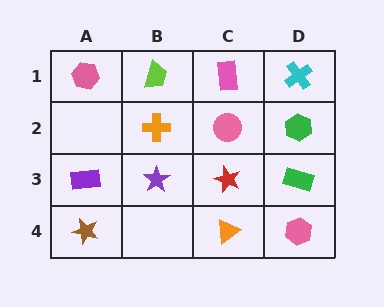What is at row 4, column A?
A brown star.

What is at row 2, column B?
An orange cross.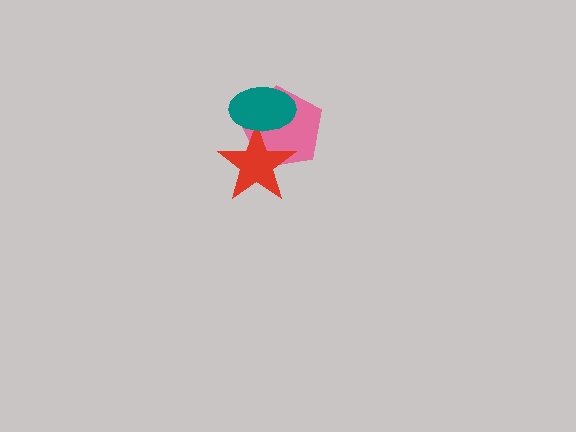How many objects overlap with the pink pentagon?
2 objects overlap with the pink pentagon.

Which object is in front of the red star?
The teal ellipse is in front of the red star.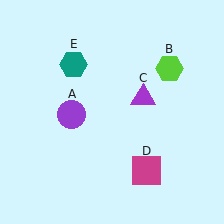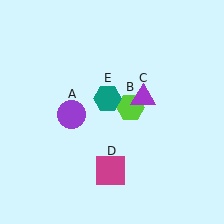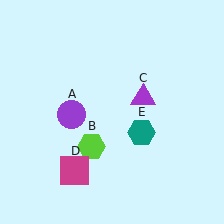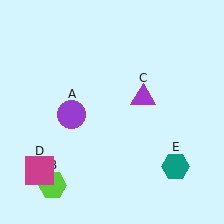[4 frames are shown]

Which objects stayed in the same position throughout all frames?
Purple circle (object A) and purple triangle (object C) remained stationary.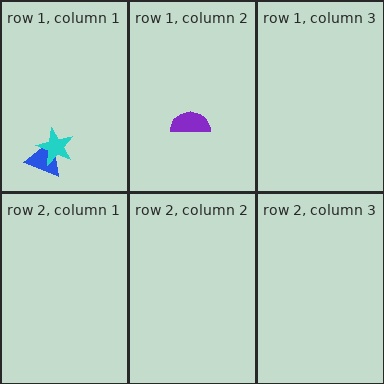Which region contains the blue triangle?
The row 1, column 1 region.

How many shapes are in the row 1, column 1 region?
2.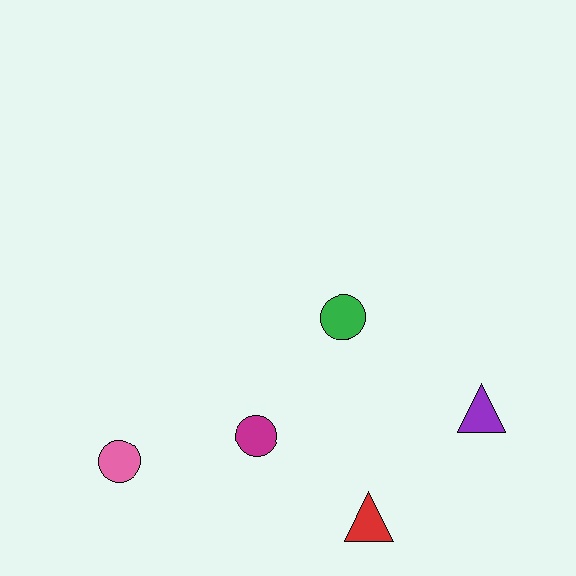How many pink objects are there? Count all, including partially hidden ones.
There is 1 pink object.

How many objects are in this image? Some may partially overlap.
There are 5 objects.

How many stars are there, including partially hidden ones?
There are no stars.